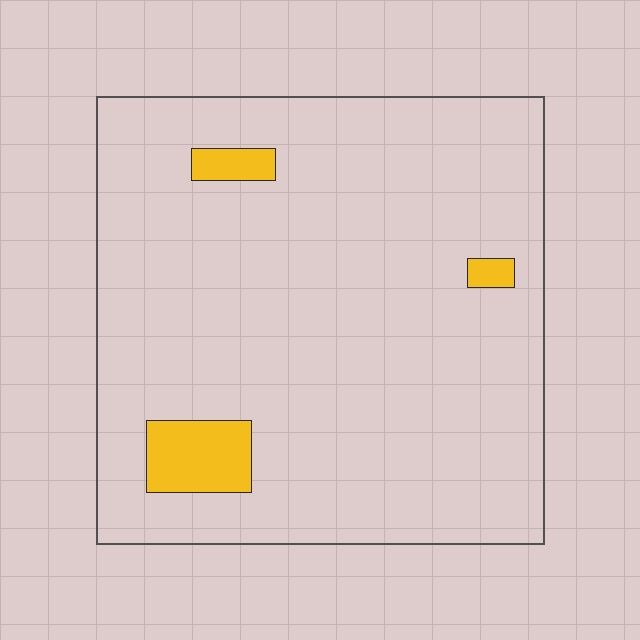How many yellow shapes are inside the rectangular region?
3.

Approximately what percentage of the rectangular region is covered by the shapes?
Approximately 5%.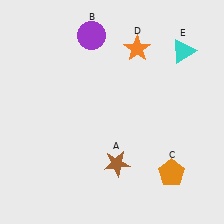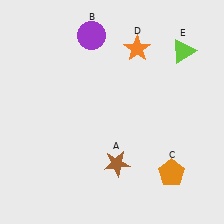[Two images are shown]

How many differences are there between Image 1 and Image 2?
There is 1 difference between the two images.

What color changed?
The triangle (E) changed from cyan in Image 1 to lime in Image 2.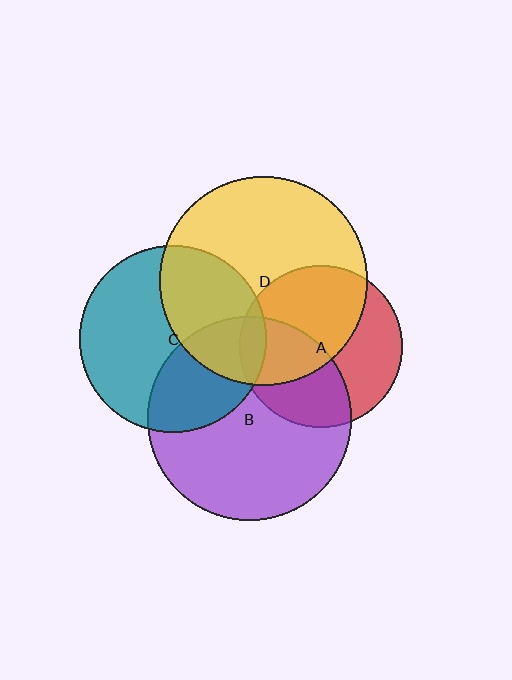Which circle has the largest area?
Circle D (yellow).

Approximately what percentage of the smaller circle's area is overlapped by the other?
Approximately 40%.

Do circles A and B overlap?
Yes.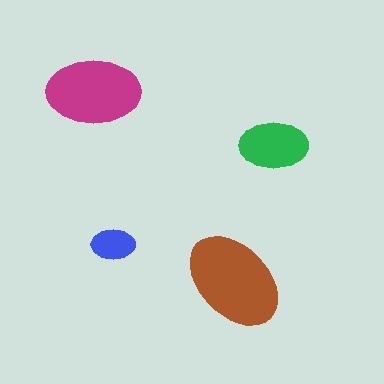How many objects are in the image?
There are 4 objects in the image.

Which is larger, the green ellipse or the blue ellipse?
The green one.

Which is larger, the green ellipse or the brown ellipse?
The brown one.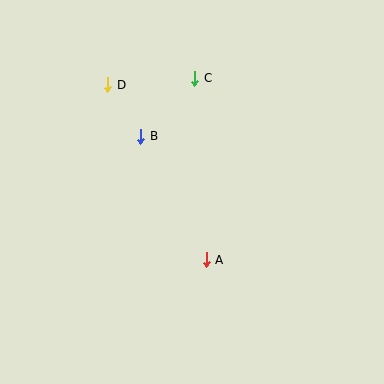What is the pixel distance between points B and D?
The distance between B and D is 61 pixels.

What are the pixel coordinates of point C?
Point C is at (195, 78).